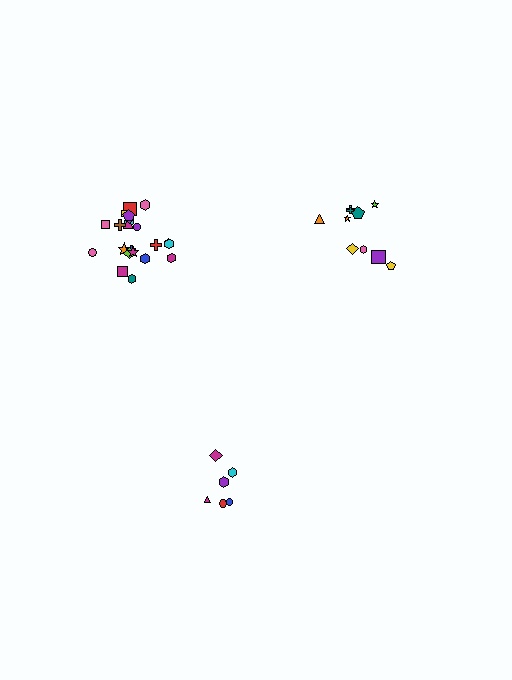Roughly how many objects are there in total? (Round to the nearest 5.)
Roughly 40 objects in total.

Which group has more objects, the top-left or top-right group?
The top-left group.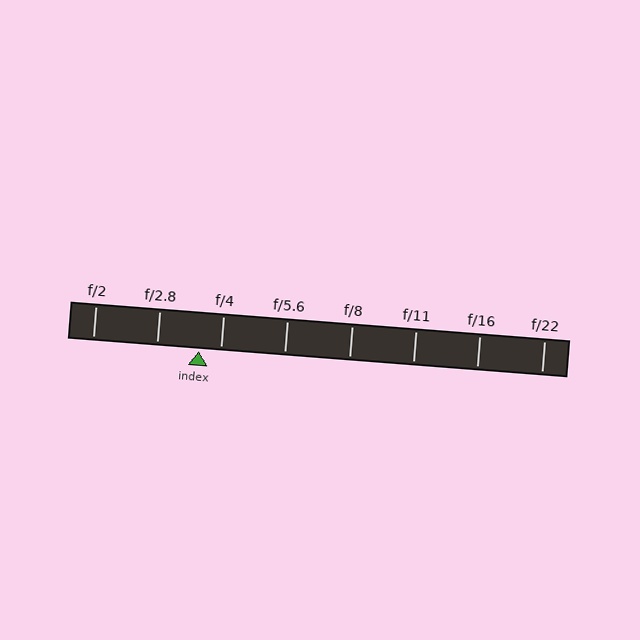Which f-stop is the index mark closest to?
The index mark is closest to f/4.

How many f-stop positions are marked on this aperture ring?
There are 8 f-stop positions marked.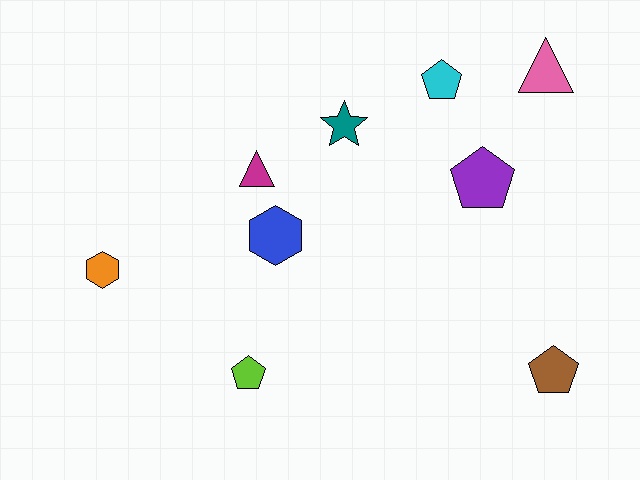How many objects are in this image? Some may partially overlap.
There are 9 objects.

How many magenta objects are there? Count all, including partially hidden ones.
There is 1 magenta object.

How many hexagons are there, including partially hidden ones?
There are 2 hexagons.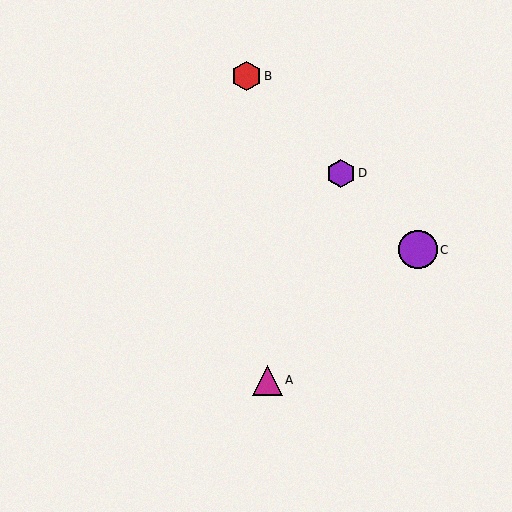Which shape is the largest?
The purple circle (labeled C) is the largest.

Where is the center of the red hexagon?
The center of the red hexagon is at (247, 76).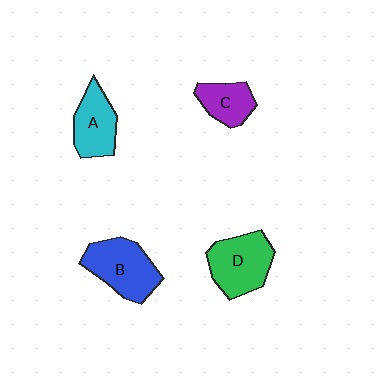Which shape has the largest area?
Shape B (blue).